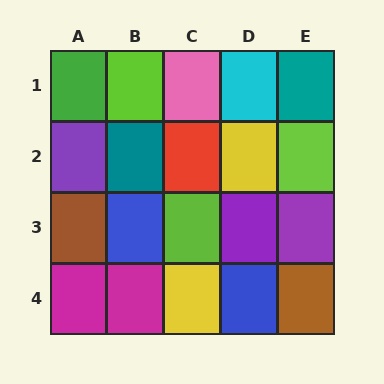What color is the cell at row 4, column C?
Yellow.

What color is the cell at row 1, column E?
Teal.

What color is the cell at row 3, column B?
Blue.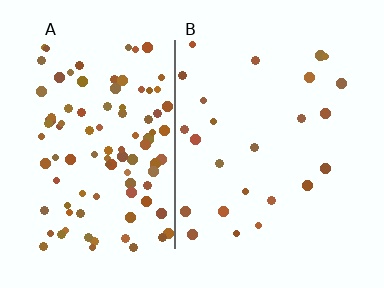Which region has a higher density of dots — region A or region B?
A (the left).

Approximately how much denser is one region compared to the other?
Approximately 4.2× — region A over region B.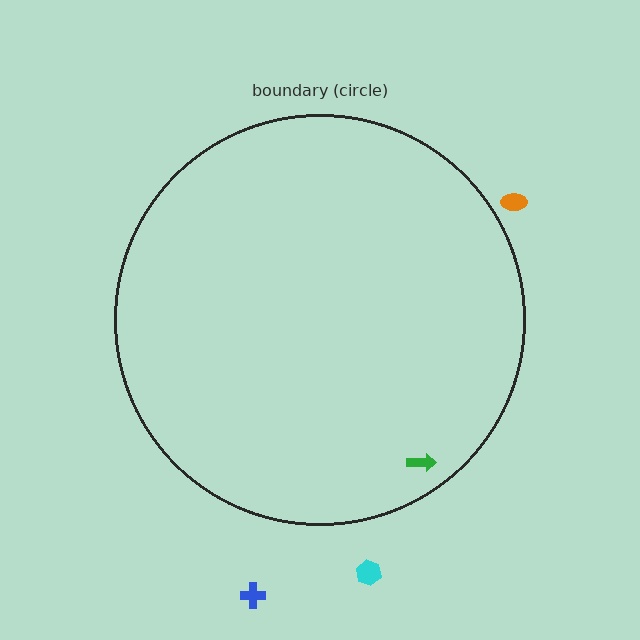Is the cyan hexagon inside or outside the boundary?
Outside.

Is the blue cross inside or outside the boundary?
Outside.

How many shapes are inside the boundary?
1 inside, 3 outside.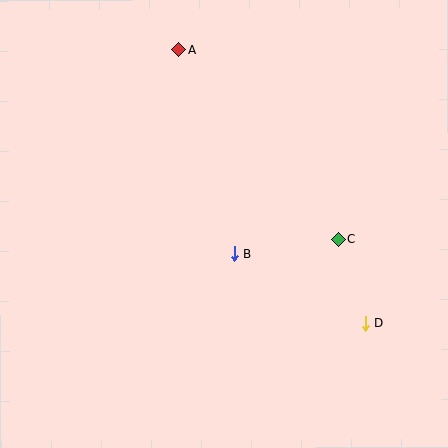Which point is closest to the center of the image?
Point B at (234, 254) is closest to the center.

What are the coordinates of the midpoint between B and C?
The midpoint between B and C is at (286, 247).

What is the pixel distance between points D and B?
The distance between D and B is 148 pixels.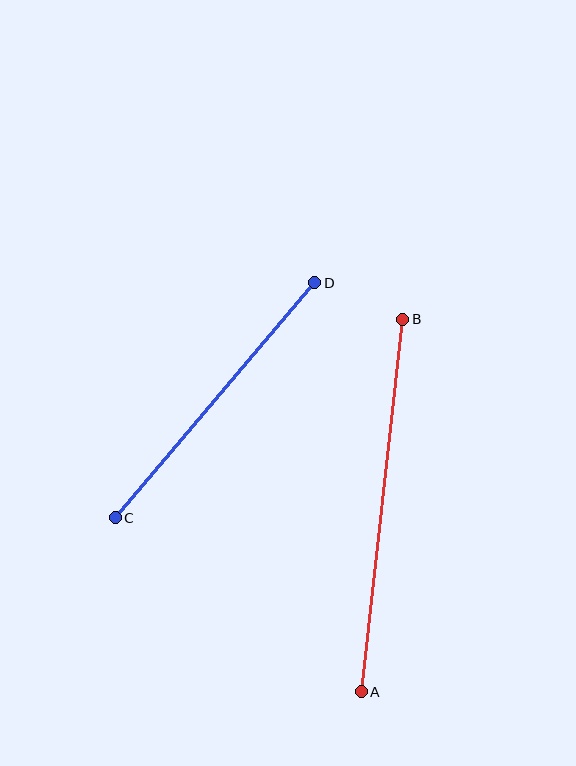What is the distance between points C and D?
The distance is approximately 308 pixels.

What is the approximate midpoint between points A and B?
The midpoint is at approximately (382, 506) pixels.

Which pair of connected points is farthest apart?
Points A and B are farthest apart.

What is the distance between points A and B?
The distance is approximately 375 pixels.